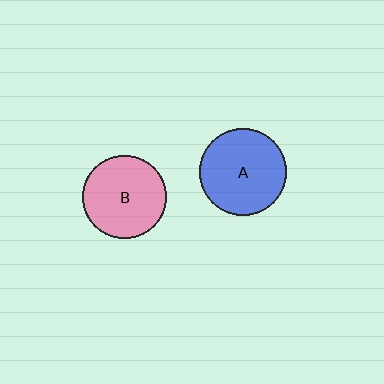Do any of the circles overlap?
No, none of the circles overlap.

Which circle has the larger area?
Circle A (blue).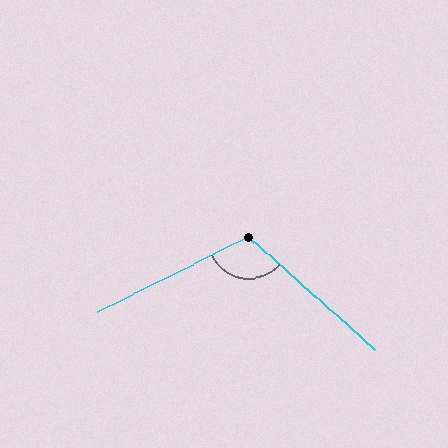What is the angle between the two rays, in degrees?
Approximately 112 degrees.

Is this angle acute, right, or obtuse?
It is obtuse.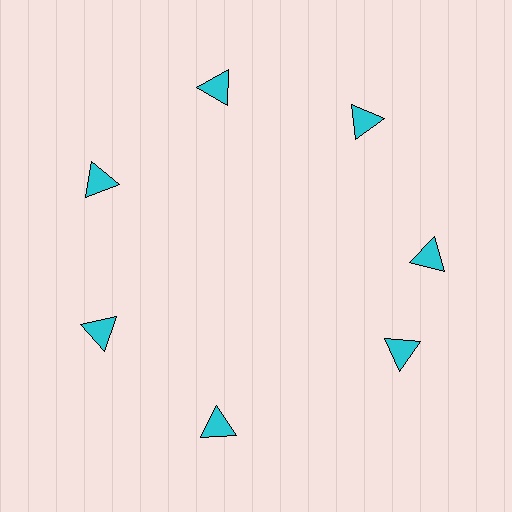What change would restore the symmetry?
The symmetry would be restored by rotating it back into even spacing with its neighbors so that all 7 triangles sit at equal angles and equal distance from the center.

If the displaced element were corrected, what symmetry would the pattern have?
It would have 7-fold rotational symmetry — the pattern would map onto itself every 51 degrees.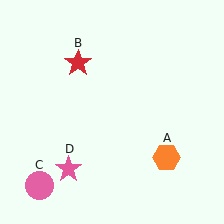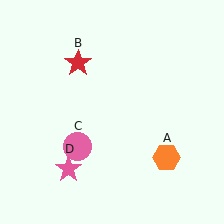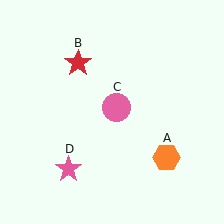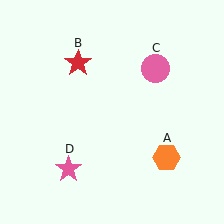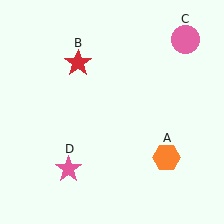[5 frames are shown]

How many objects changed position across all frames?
1 object changed position: pink circle (object C).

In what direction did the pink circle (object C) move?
The pink circle (object C) moved up and to the right.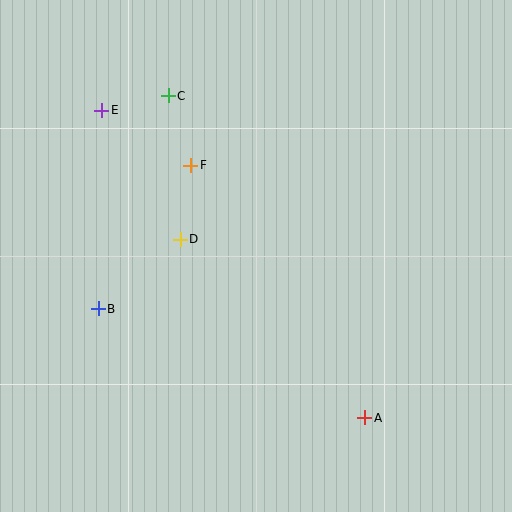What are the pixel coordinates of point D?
Point D is at (180, 239).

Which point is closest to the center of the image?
Point D at (180, 239) is closest to the center.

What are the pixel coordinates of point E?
Point E is at (102, 110).